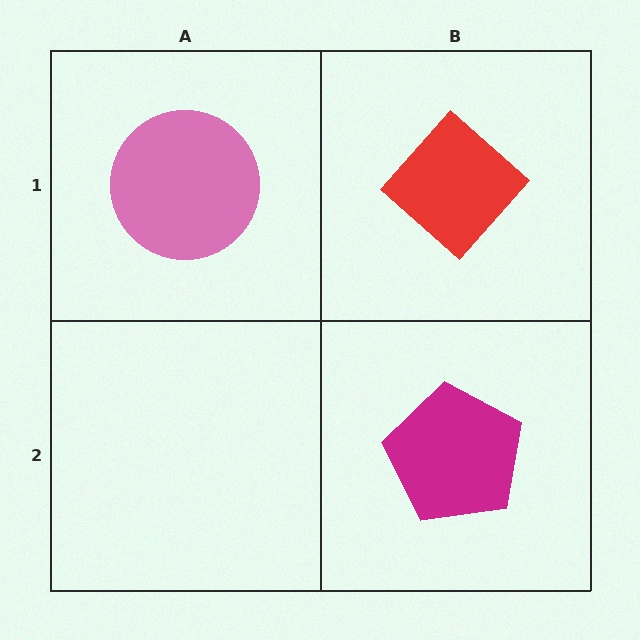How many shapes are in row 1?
2 shapes.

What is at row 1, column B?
A red diamond.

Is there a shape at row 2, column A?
No, that cell is empty.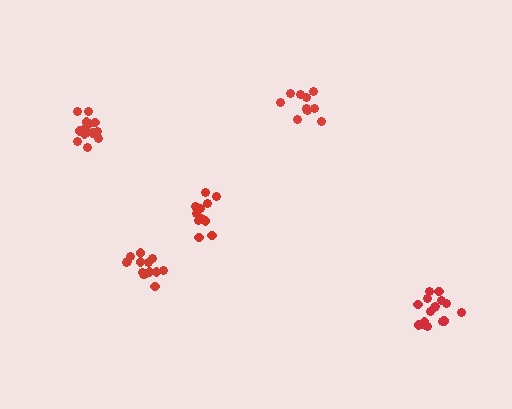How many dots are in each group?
Group 1: 14 dots, Group 2: 12 dots, Group 3: 15 dots, Group 4: 16 dots, Group 5: 11 dots (68 total).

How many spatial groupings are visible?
There are 5 spatial groupings.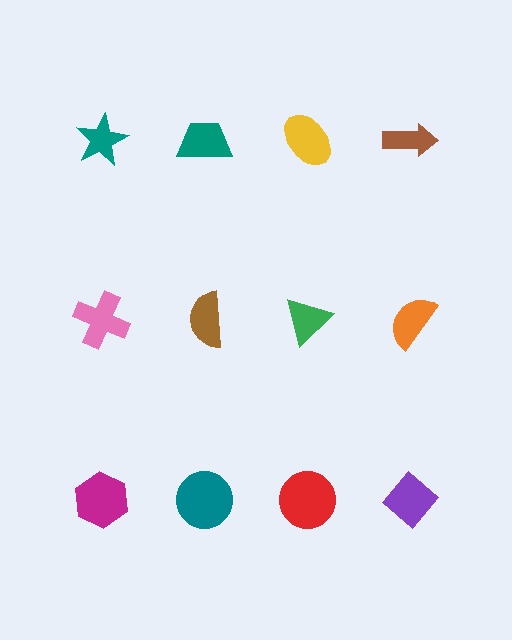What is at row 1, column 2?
A teal trapezoid.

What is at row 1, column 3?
A yellow ellipse.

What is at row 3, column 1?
A magenta hexagon.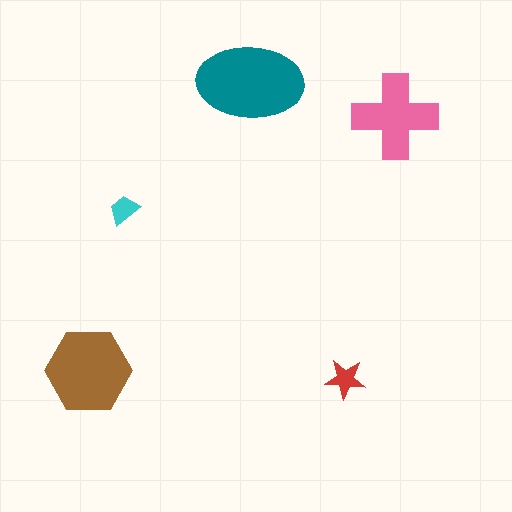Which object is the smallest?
The cyan trapezoid.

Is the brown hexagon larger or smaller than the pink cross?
Larger.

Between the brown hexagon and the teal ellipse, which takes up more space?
The teal ellipse.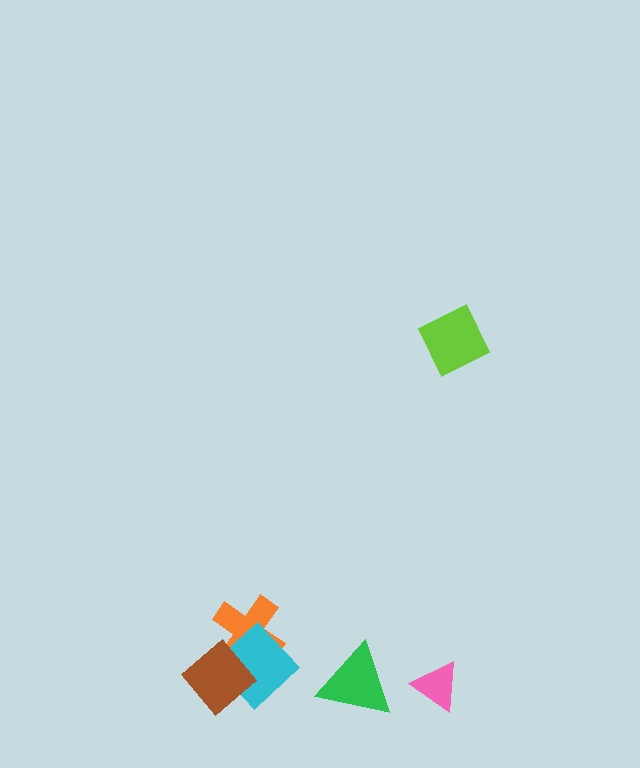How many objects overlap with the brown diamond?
2 objects overlap with the brown diamond.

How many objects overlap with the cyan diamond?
2 objects overlap with the cyan diamond.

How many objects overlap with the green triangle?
0 objects overlap with the green triangle.